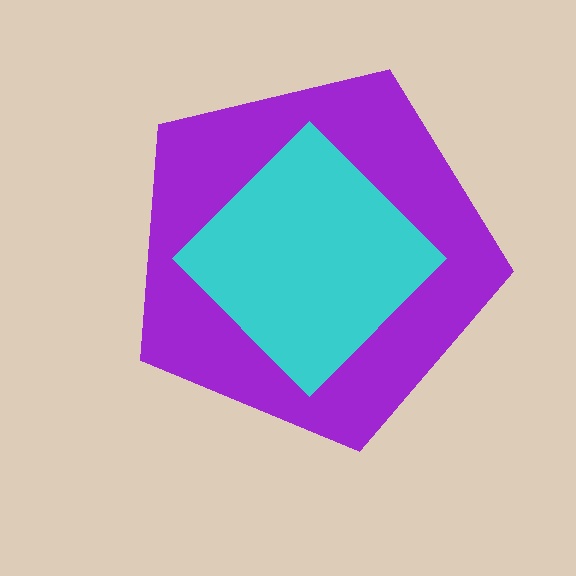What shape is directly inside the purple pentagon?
The cyan diamond.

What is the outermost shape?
The purple pentagon.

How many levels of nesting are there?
2.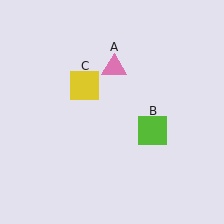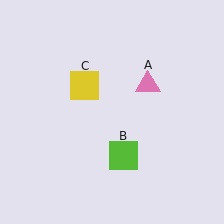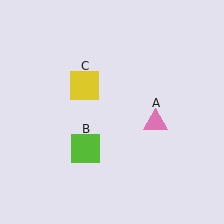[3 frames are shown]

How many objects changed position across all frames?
2 objects changed position: pink triangle (object A), lime square (object B).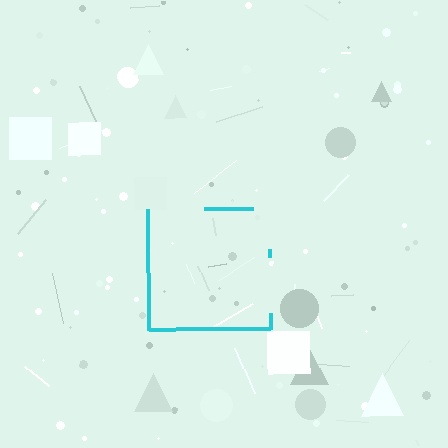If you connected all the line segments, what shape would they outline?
They would outline a square.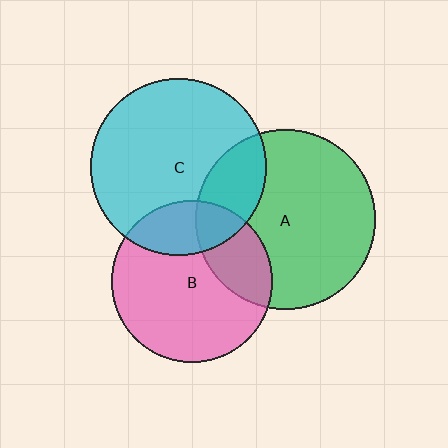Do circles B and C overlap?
Yes.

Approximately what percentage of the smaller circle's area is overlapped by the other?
Approximately 20%.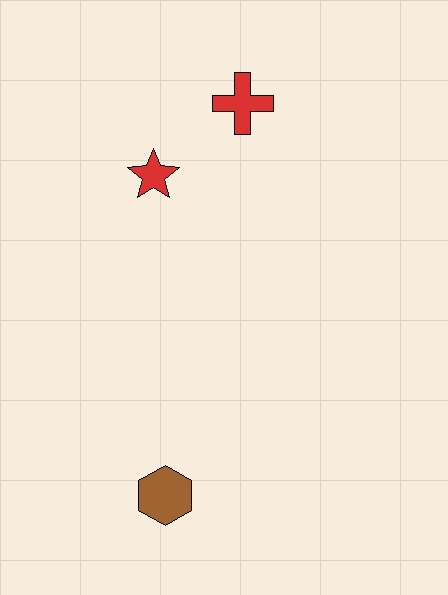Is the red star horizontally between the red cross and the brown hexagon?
No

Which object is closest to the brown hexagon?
The red star is closest to the brown hexagon.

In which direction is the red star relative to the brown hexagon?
The red star is above the brown hexagon.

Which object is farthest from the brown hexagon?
The red cross is farthest from the brown hexagon.